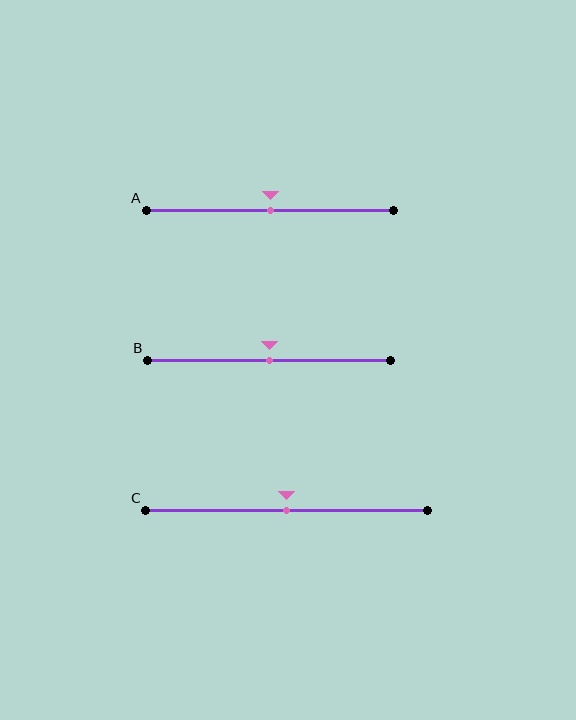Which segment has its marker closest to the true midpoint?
Segment A has its marker closest to the true midpoint.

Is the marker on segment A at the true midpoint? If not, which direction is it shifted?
Yes, the marker on segment A is at the true midpoint.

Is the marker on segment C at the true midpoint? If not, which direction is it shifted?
Yes, the marker on segment C is at the true midpoint.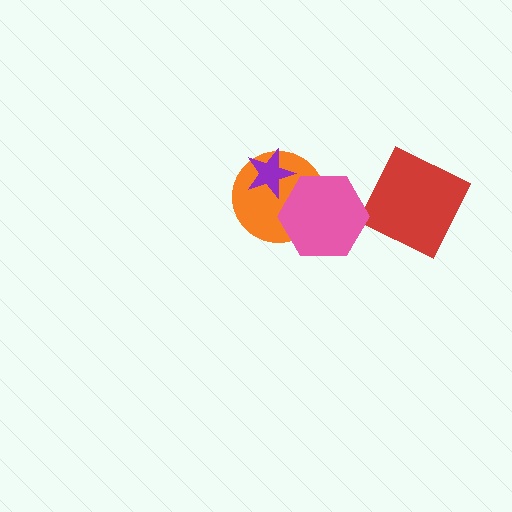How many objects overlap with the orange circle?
2 objects overlap with the orange circle.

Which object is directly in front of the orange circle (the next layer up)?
The purple star is directly in front of the orange circle.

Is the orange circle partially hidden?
Yes, it is partially covered by another shape.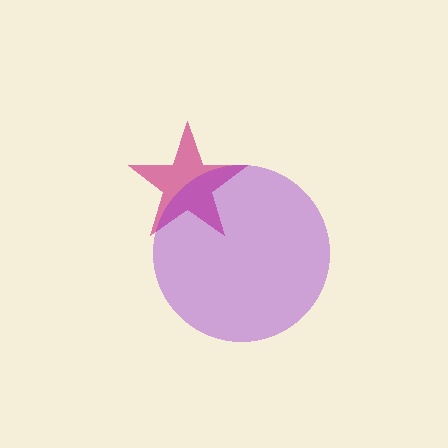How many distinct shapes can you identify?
There are 2 distinct shapes: a magenta star, a purple circle.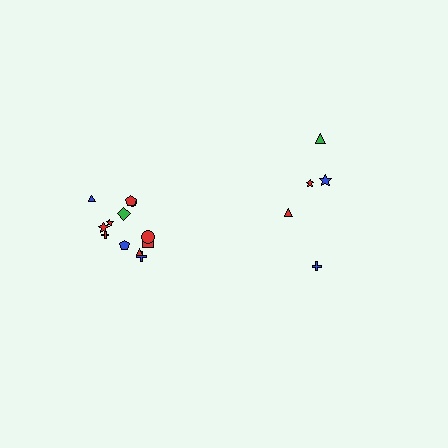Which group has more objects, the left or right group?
The left group.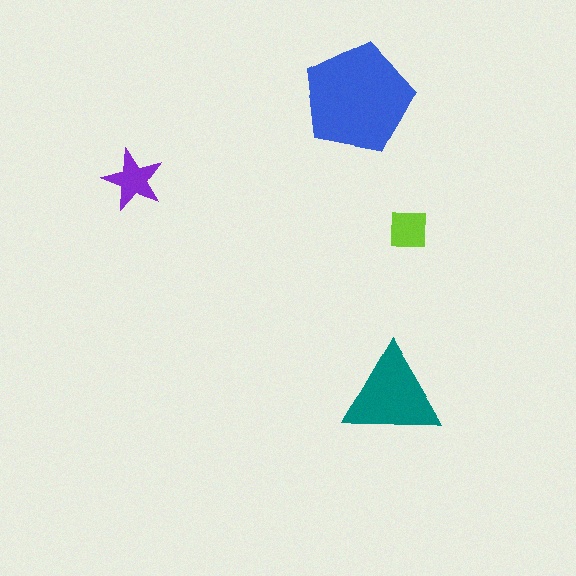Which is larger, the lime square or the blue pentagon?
The blue pentagon.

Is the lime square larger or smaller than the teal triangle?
Smaller.